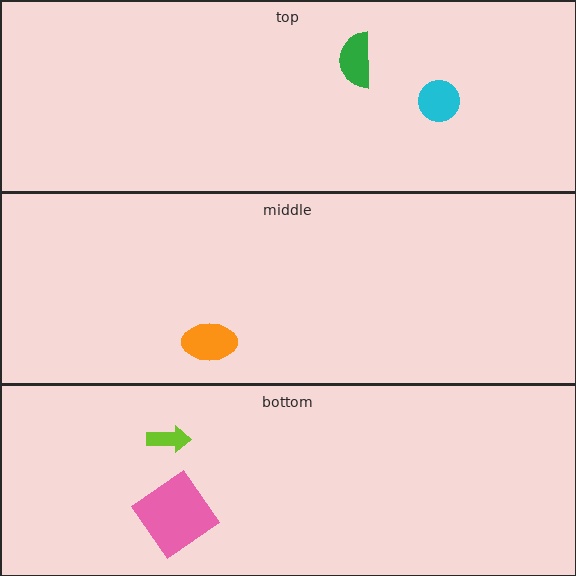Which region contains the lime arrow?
The bottom region.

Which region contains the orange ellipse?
The middle region.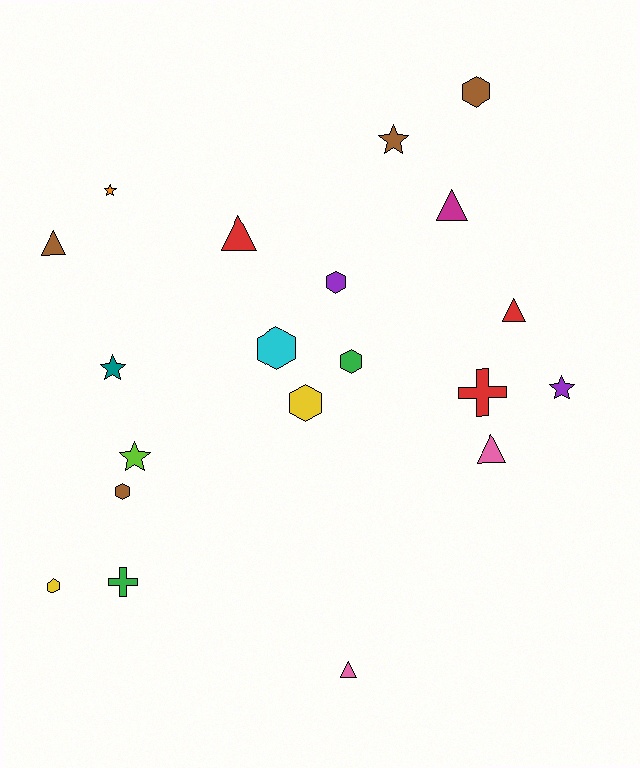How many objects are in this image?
There are 20 objects.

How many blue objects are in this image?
There are no blue objects.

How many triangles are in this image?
There are 6 triangles.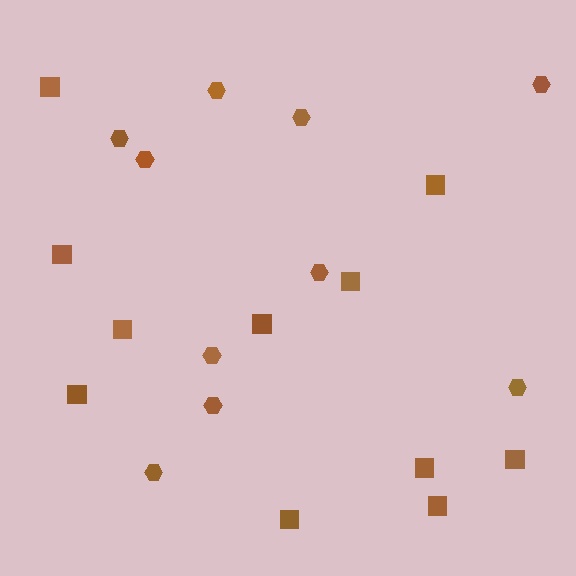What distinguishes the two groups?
There are 2 groups: one group of hexagons (10) and one group of squares (11).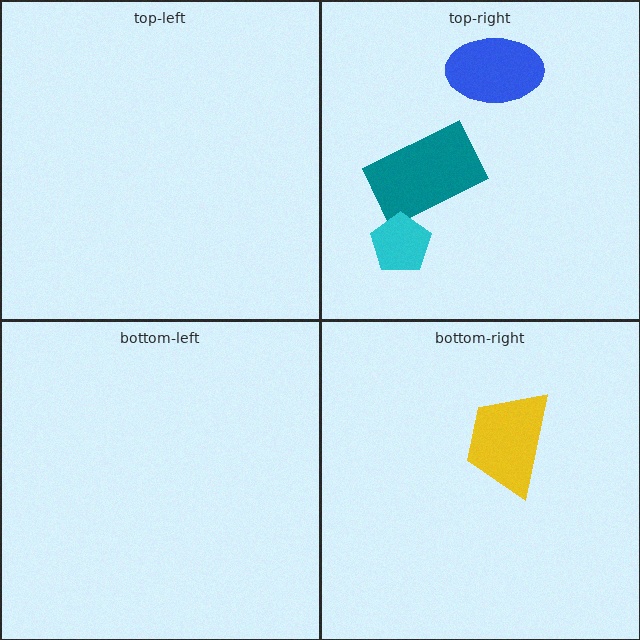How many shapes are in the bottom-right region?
1.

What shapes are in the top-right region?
The blue ellipse, the teal rectangle, the cyan pentagon.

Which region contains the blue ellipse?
The top-right region.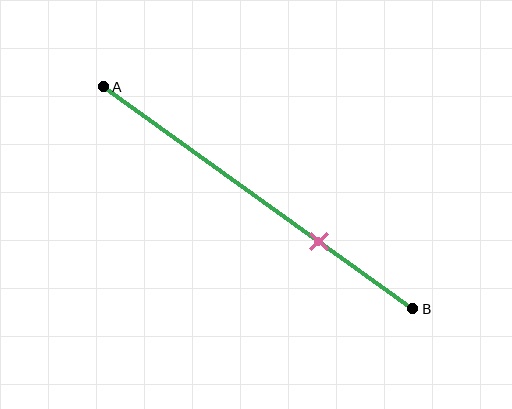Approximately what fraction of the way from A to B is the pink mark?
The pink mark is approximately 70% of the way from A to B.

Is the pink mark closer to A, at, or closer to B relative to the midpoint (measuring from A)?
The pink mark is closer to point B than the midpoint of segment AB.